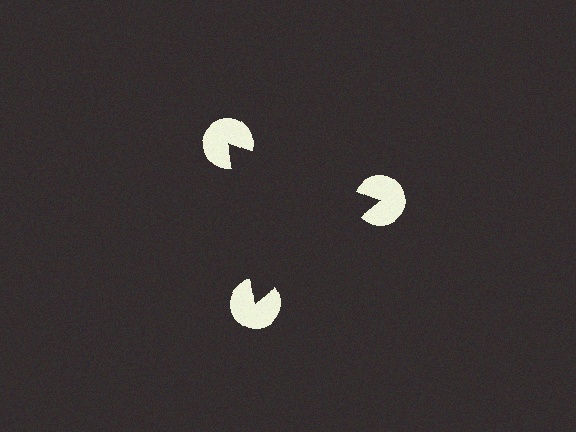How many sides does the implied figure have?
3 sides.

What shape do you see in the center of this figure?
An illusory triangle — its edges are inferred from the aligned wedge cuts in the pac-man discs, not physically drawn.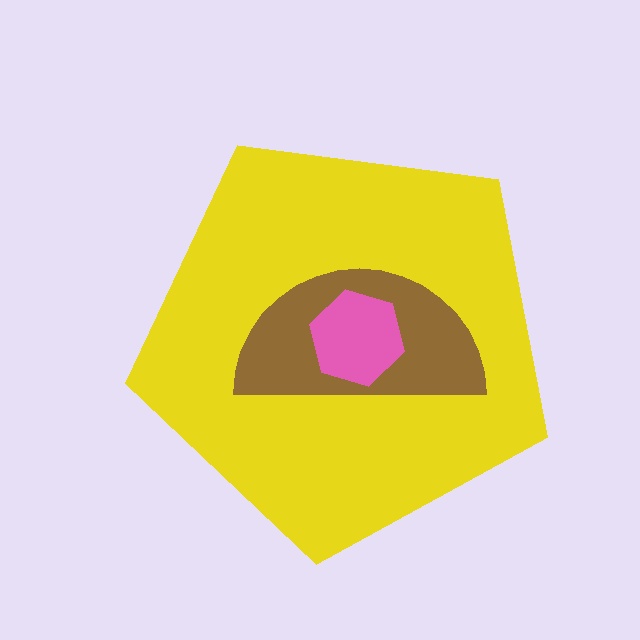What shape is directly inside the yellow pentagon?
The brown semicircle.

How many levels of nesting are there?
3.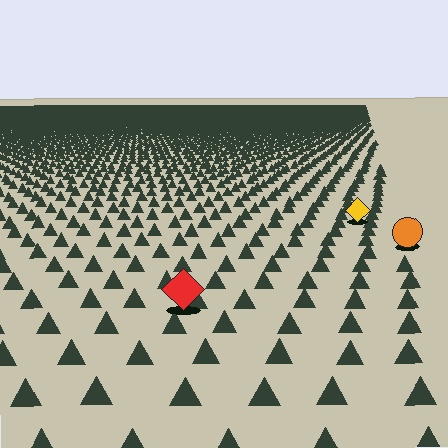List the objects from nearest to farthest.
From nearest to farthest: the red diamond, the orange circle, the yellow diamond.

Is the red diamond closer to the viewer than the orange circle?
Yes. The red diamond is closer — you can tell from the texture gradient: the ground texture is coarser near it.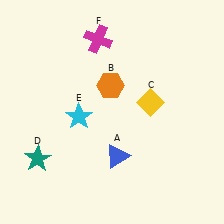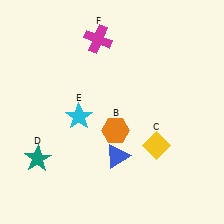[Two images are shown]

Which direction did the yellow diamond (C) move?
The yellow diamond (C) moved down.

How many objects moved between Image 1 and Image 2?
2 objects moved between the two images.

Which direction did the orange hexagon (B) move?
The orange hexagon (B) moved down.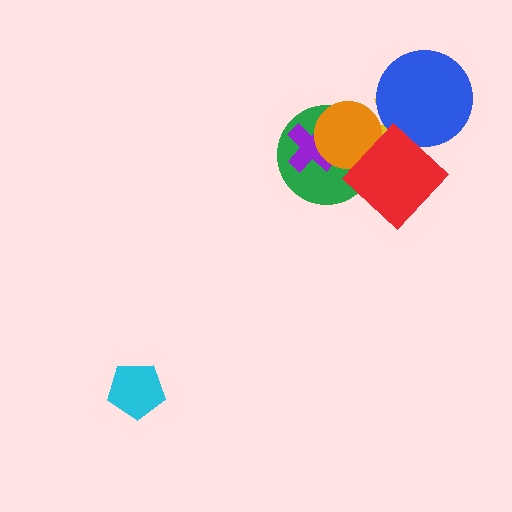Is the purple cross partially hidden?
Yes, it is partially covered by another shape.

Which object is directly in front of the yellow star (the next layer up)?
The blue circle is directly in front of the yellow star.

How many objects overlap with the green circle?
4 objects overlap with the green circle.